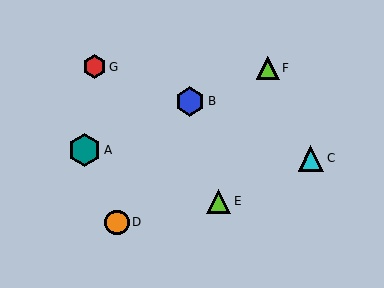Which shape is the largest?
The teal hexagon (labeled A) is the largest.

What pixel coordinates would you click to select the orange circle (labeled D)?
Click at (117, 222) to select the orange circle D.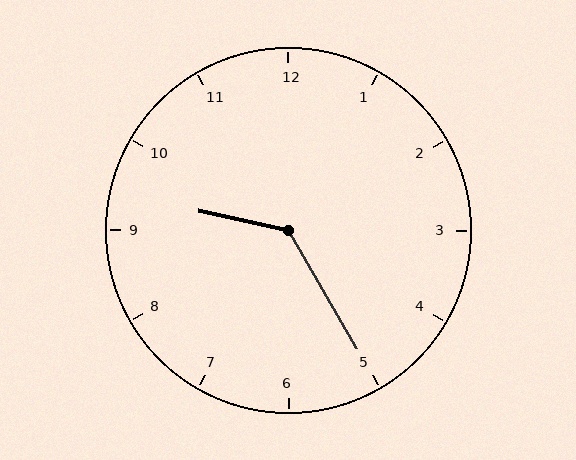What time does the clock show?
9:25.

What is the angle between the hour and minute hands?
Approximately 132 degrees.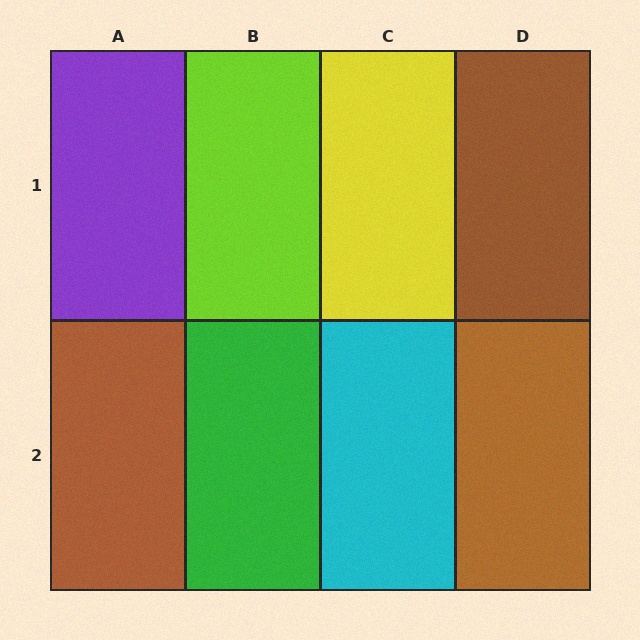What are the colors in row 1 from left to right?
Purple, lime, yellow, brown.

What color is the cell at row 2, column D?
Brown.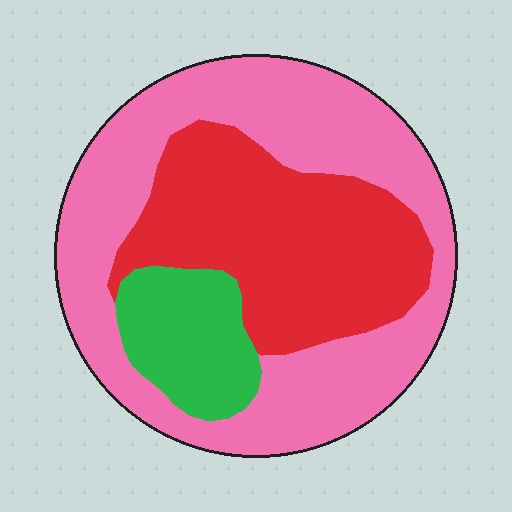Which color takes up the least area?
Green, at roughly 15%.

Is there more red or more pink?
Pink.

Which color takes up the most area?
Pink, at roughly 50%.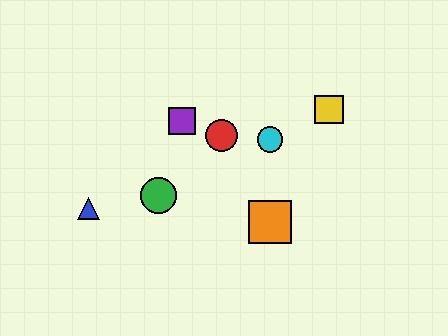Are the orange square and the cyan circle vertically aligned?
Yes, both are at x≈270.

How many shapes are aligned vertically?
2 shapes (the orange square, the cyan circle) are aligned vertically.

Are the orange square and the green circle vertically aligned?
No, the orange square is at x≈270 and the green circle is at x≈159.